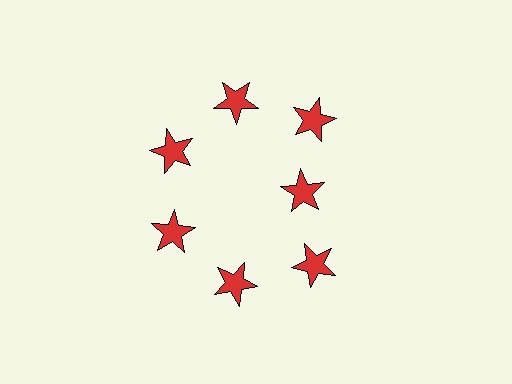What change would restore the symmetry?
The symmetry would be restored by moving it outward, back onto the ring so that all 7 stars sit at equal angles and equal distance from the center.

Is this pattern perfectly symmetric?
No. The 7 red stars are arranged in a ring, but one element near the 3 o'clock position is pulled inward toward the center, breaking the 7-fold rotational symmetry.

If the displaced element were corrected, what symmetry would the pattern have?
It would have 7-fold rotational symmetry — the pattern would map onto itself every 51 degrees.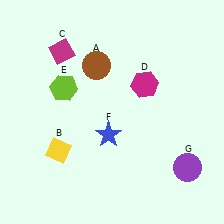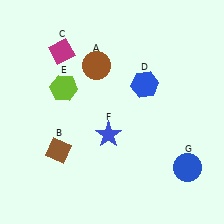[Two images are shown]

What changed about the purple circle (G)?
In Image 1, G is purple. In Image 2, it changed to blue.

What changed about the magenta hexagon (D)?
In Image 1, D is magenta. In Image 2, it changed to blue.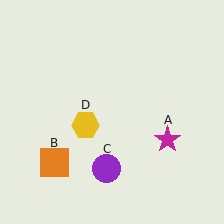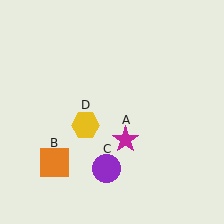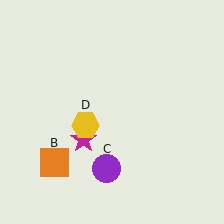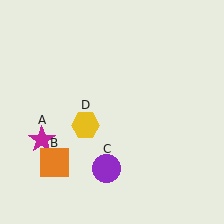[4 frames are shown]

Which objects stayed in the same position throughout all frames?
Orange square (object B) and purple circle (object C) and yellow hexagon (object D) remained stationary.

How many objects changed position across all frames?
1 object changed position: magenta star (object A).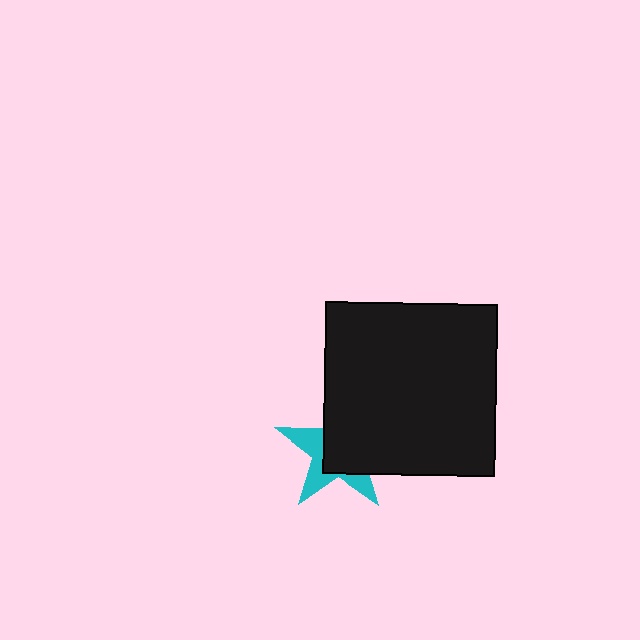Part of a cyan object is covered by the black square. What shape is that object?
It is a star.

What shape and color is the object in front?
The object in front is a black square.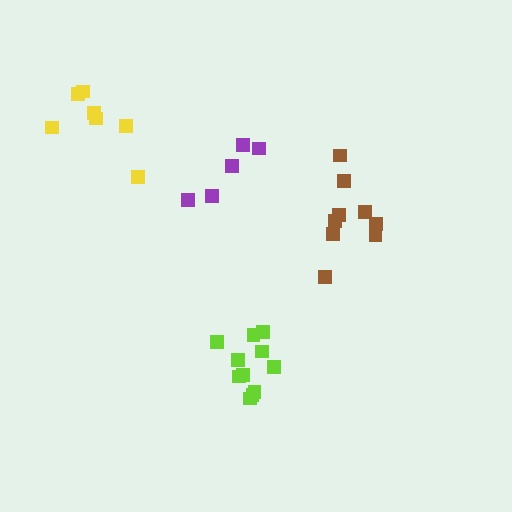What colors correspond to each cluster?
The clusters are colored: lime, purple, yellow, brown.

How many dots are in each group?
Group 1: 11 dots, Group 2: 5 dots, Group 3: 7 dots, Group 4: 9 dots (32 total).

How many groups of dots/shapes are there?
There are 4 groups.